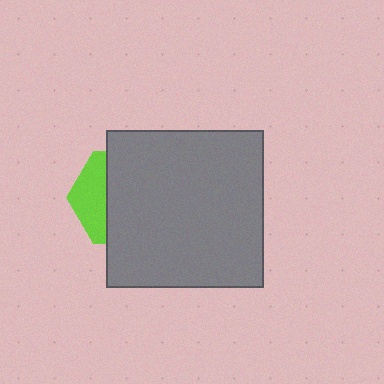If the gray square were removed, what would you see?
You would see the complete lime hexagon.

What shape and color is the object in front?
The object in front is a gray square.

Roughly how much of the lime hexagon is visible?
A small part of it is visible (roughly 32%).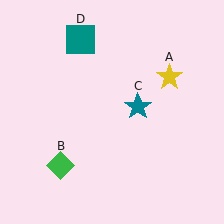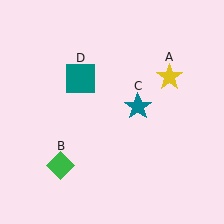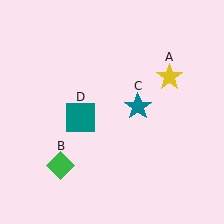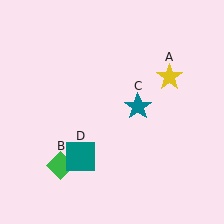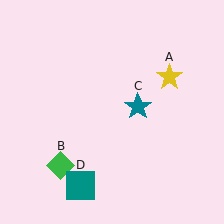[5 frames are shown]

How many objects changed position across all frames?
1 object changed position: teal square (object D).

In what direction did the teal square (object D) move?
The teal square (object D) moved down.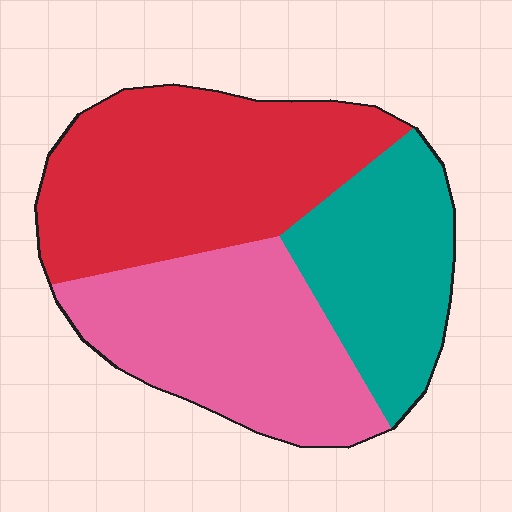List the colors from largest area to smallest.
From largest to smallest: red, pink, teal.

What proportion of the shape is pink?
Pink covers 34% of the shape.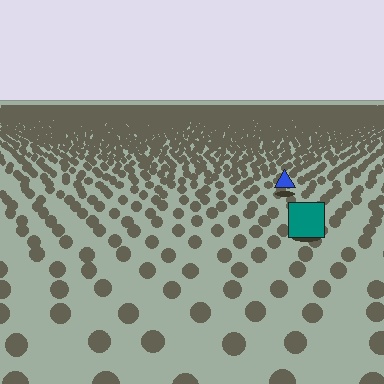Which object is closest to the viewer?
The teal square is closest. The texture marks near it are larger and more spread out.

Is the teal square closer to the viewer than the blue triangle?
Yes. The teal square is closer — you can tell from the texture gradient: the ground texture is coarser near it.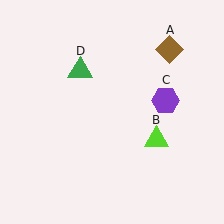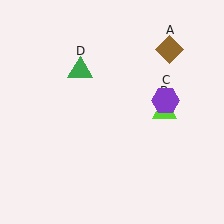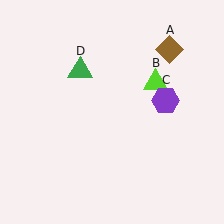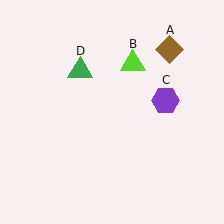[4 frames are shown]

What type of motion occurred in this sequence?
The lime triangle (object B) rotated counterclockwise around the center of the scene.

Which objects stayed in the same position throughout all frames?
Brown diamond (object A) and purple hexagon (object C) and green triangle (object D) remained stationary.